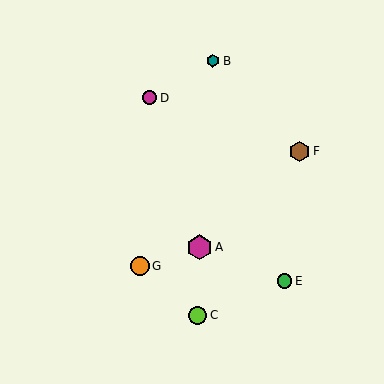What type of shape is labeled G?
Shape G is an orange circle.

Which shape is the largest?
The magenta hexagon (labeled A) is the largest.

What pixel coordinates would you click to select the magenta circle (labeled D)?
Click at (150, 98) to select the magenta circle D.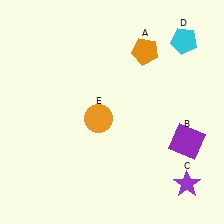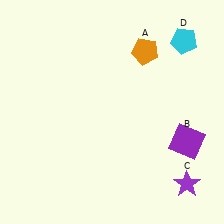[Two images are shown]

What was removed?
The orange circle (E) was removed in Image 2.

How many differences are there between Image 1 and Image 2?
There is 1 difference between the two images.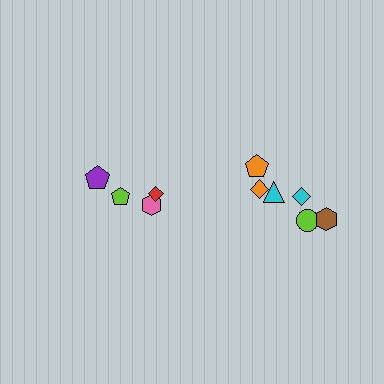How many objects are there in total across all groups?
There are 10 objects.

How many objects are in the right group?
There are 6 objects.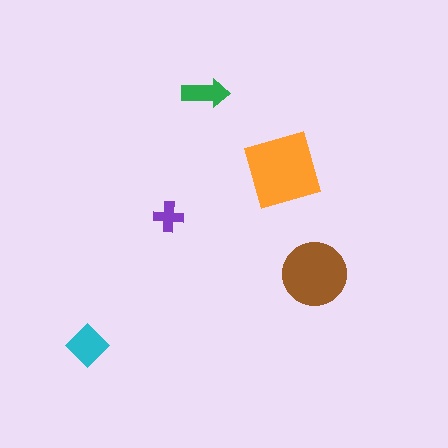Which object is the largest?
The orange square.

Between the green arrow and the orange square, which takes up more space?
The orange square.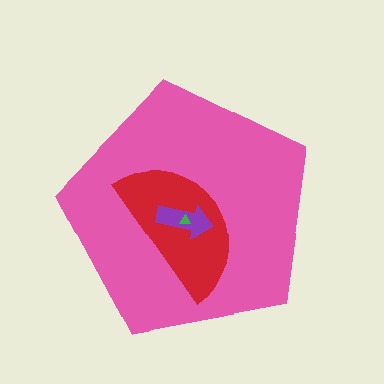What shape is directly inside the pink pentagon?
The red semicircle.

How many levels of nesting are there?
4.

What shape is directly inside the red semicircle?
The purple arrow.